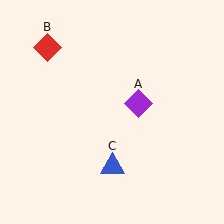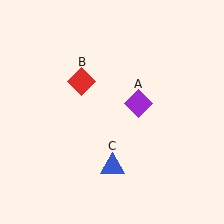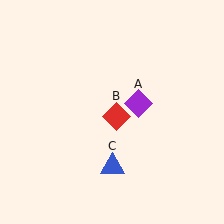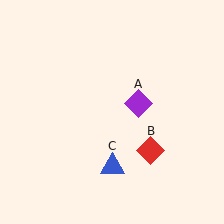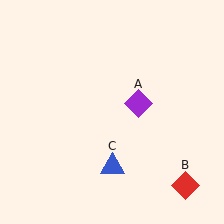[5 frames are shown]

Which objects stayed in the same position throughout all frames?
Purple diamond (object A) and blue triangle (object C) remained stationary.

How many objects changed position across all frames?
1 object changed position: red diamond (object B).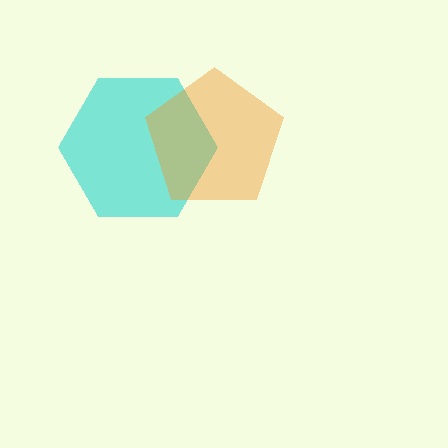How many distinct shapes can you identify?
There are 2 distinct shapes: a cyan hexagon, an orange pentagon.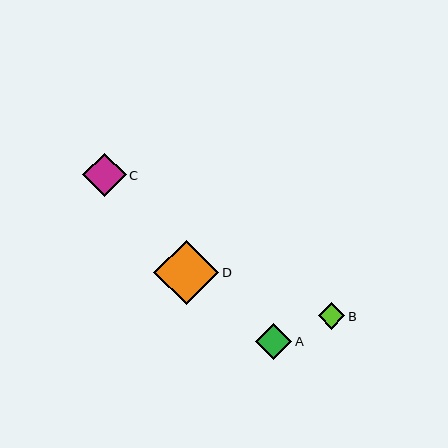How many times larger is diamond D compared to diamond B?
Diamond D is approximately 2.4 times the size of diamond B.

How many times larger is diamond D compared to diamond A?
Diamond D is approximately 1.8 times the size of diamond A.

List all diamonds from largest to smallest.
From largest to smallest: D, C, A, B.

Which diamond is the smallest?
Diamond B is the smallest with a size of approximately 27 pixels.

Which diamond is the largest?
Diamond D is the largest with a size of approximately 65 pixels.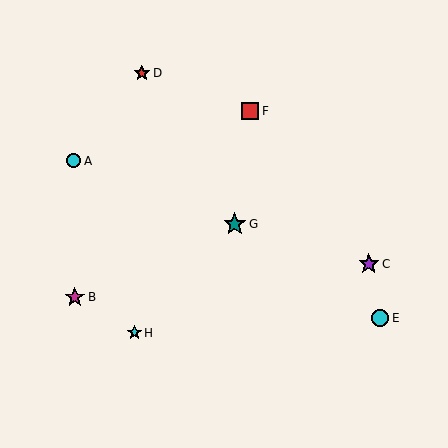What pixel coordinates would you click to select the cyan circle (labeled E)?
Click at (380, 318) to select the cyan circle E.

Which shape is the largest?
The teal star (labeled G) is the largest.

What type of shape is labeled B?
Shape B is a magenta star.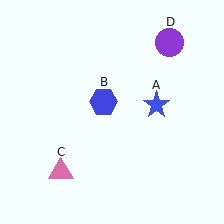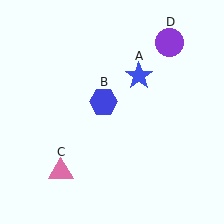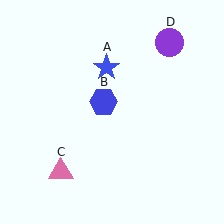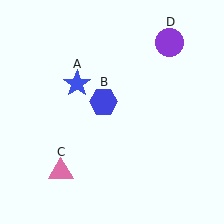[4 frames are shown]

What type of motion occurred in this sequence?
The blue star (object A) rotated counterclockwise around the center of the scene.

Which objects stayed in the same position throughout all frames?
Blue hexagon (object B) and pink triangle (object C) and purple circle (object D) remained stationary.